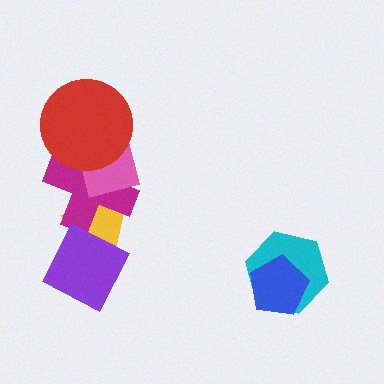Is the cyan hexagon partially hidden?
Yes, it is partially covered by another shape.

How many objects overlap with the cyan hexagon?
1 object overlaps with the cyan hexagon.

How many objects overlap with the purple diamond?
2 objects overlap with the purple diamond.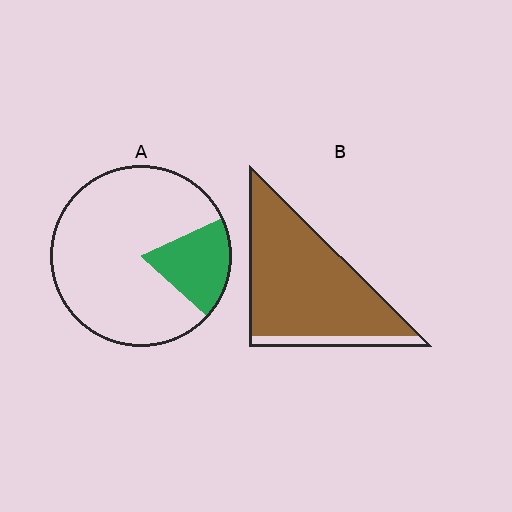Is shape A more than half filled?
No.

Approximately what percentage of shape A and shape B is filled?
A is approximately 20% and B is approximately 90%.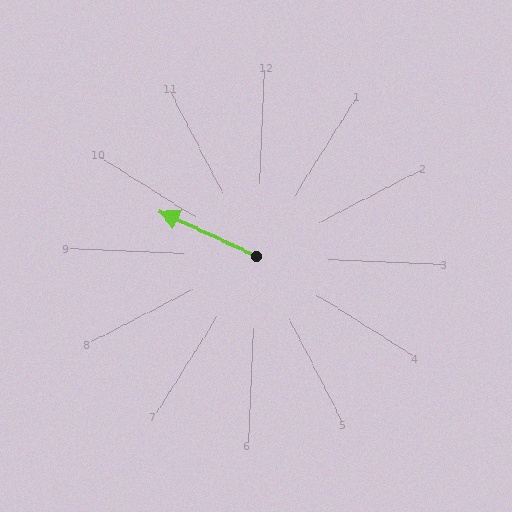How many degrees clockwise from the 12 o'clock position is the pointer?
Approximately 292 degrees.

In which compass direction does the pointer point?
West.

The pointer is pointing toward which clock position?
Roughly 10 o'clock.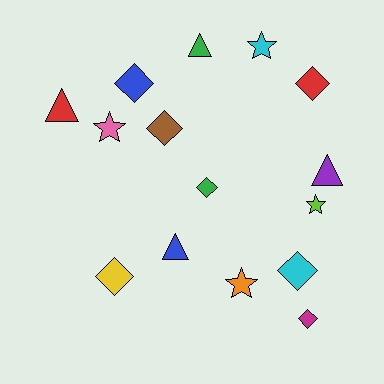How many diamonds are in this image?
There are 7 diamonds.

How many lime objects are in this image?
There is 1 lime object.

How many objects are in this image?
There are 15 objects.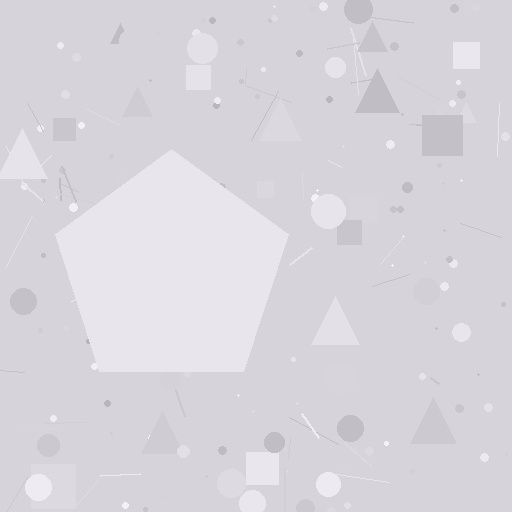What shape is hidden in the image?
A pentagon is hidden in the image.